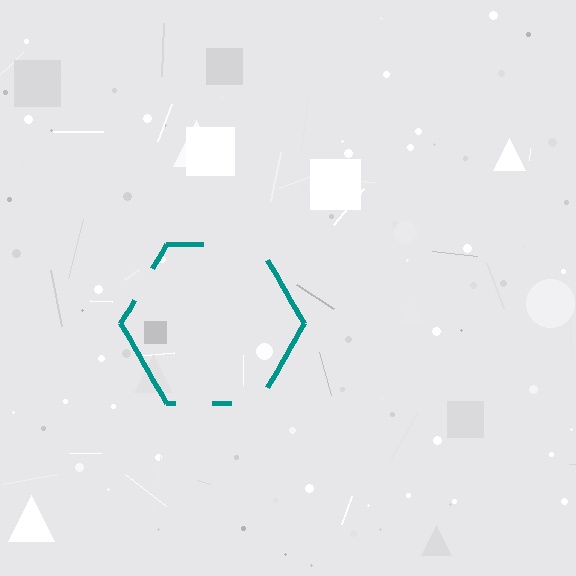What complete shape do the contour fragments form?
The contour fragments form a hexagon.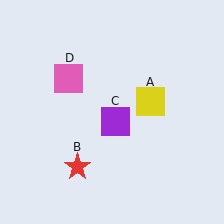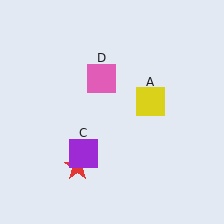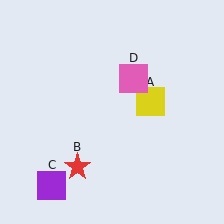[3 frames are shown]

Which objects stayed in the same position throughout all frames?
Yellow square (object A) and red star (object B) remained stationary.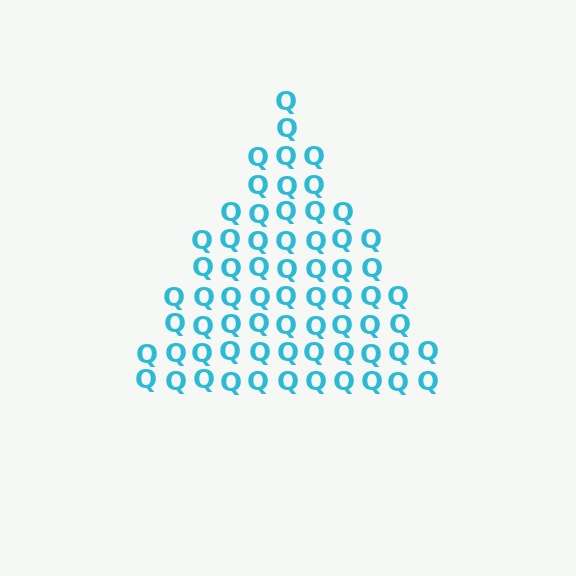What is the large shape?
The large shape is a triangle.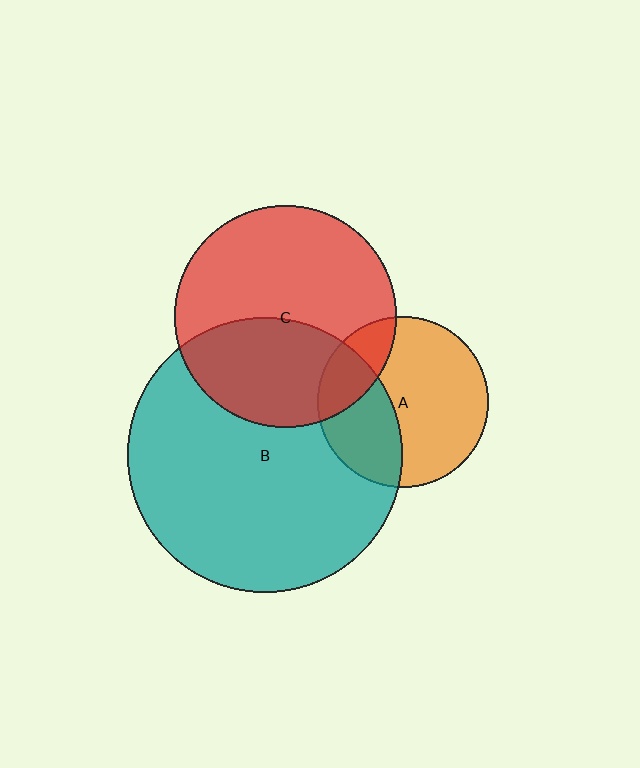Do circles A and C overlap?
Yes.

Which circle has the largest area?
Circle B (teal).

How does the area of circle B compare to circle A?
Approximately 2.6 times.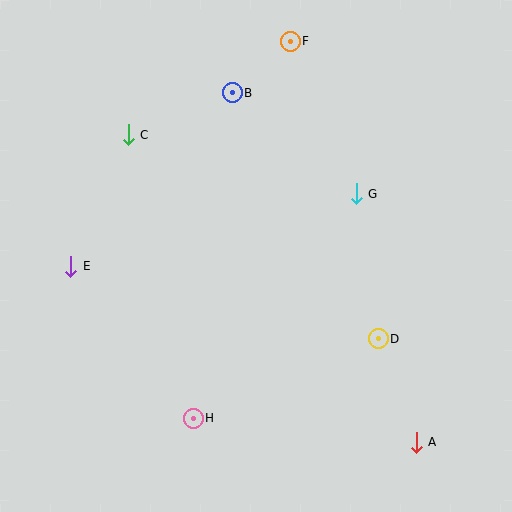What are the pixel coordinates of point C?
Point C is at (128, 135).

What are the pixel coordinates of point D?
Point D is at (378, 339).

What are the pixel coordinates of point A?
Point A is at (416, 442).